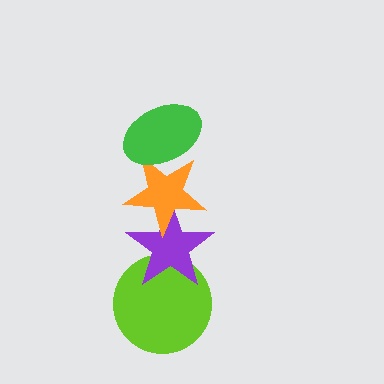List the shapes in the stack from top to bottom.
From top to bottom: the green ellipse, the orange star, the purple star, the lime circle.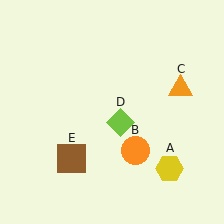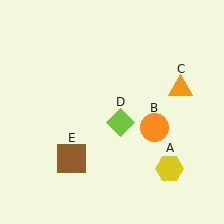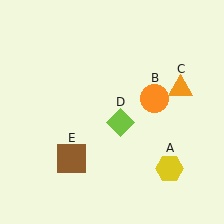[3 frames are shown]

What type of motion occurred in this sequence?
The orange circle (object B) rotated counterclockwise around the center of the scene.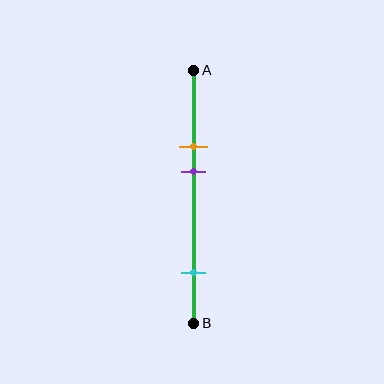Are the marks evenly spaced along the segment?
No, the marks are not evenly spaced.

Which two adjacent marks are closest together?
The orange and purple marks are the closest adjacent pair.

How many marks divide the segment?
There are 3 marks dividing the segment.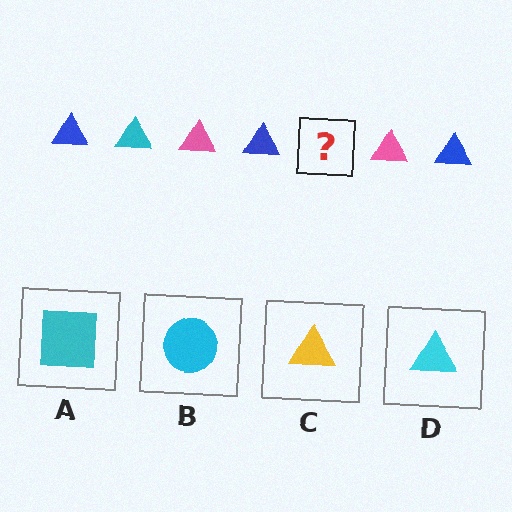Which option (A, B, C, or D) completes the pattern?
D.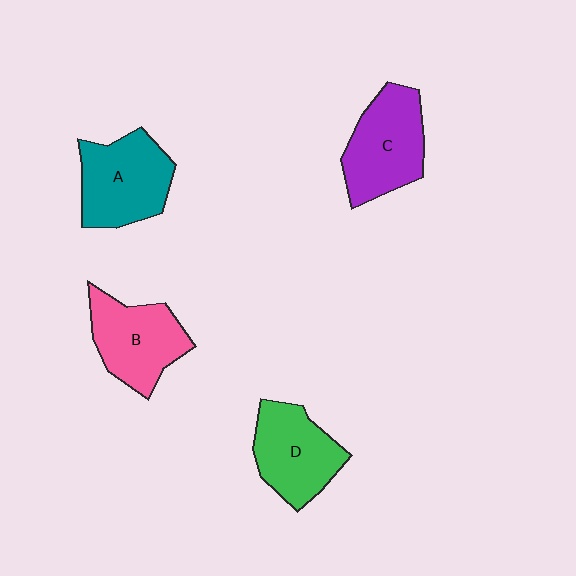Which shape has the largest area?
Shape A (teal).